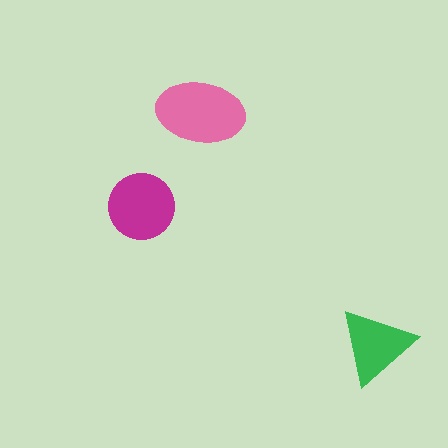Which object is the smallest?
The green triangle.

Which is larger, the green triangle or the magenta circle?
The magenta circle.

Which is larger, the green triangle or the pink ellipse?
The pink ellipse.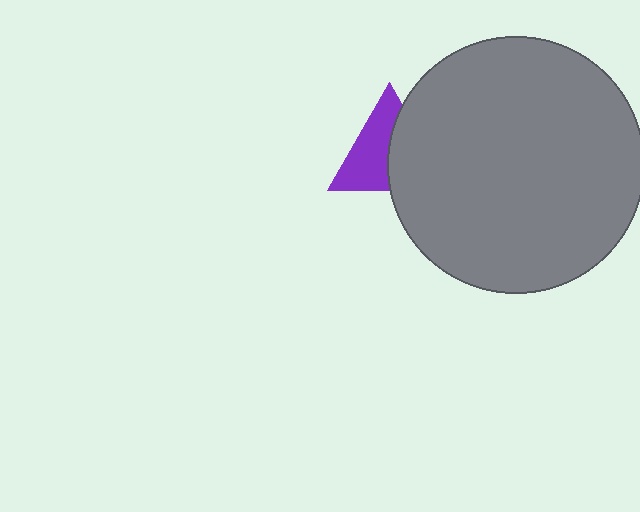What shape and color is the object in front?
The object in front is a gray circle.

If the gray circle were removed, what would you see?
You would see the complete purple triangle.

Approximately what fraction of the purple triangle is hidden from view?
Roughly 46% of the purple triangle is hidden behind the gray circle.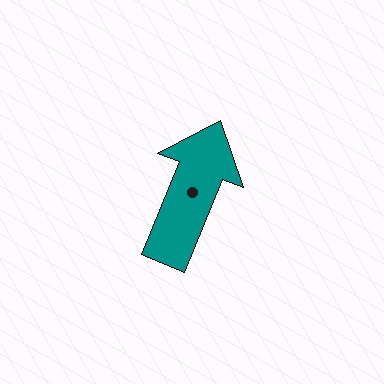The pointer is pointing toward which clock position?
Roughly 1 o'clock.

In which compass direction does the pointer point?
North.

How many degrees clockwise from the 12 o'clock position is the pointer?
Approximately 22 degrees.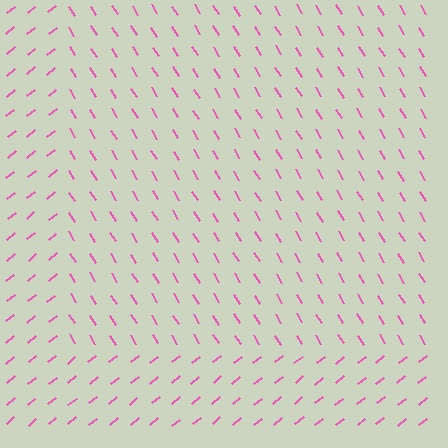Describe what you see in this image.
The image is filled with small pink line segments. A rectangle region in the image has lines oriented differently from the surrounding lines, creating a visible texture boundary.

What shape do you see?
I see a rectangle.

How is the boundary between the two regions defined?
The boundary is defined purely by a change in line orientation (approximately 83 degrees difference). All lines are the same color and thickness.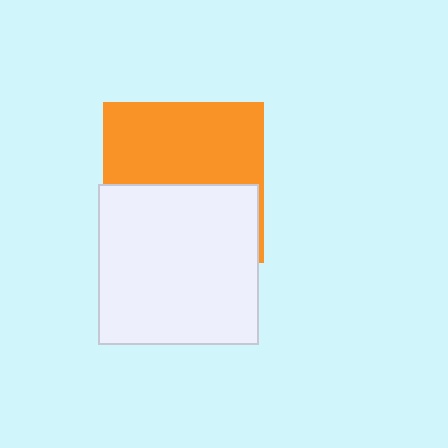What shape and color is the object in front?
The object in front is a white square.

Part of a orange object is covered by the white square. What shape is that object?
It is a square.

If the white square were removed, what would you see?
You would see the complete orange square.